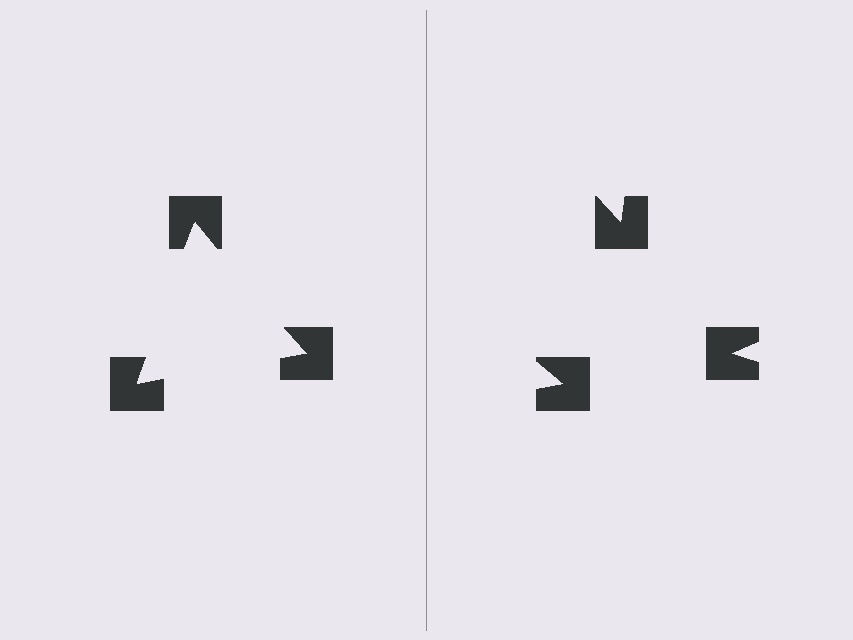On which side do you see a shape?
An illusory triangle appears on the left side. On the right side the wedge cuts are rotated, so no coherent shape forms.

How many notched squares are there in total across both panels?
6 — 3 on each side.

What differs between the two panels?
The notched squares are positioned identically on both sides; only the wedge orientations differ. On the left they align to a triangle; on the right they are misaligned.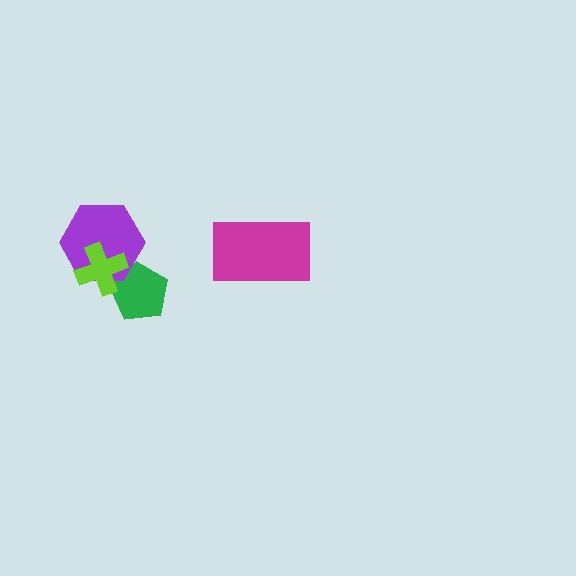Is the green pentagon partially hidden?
Yes, it is partially covered by another shape.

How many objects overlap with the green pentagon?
2 objects overlap with the green pentagon.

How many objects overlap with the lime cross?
2 objects overlap with the lime cross.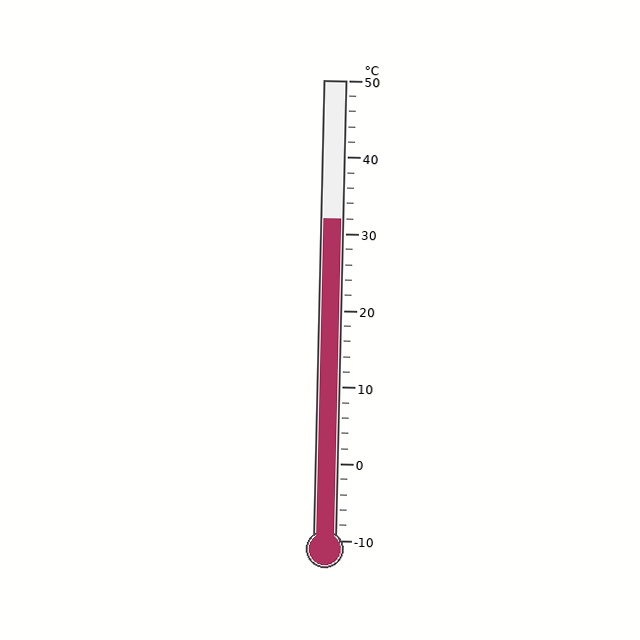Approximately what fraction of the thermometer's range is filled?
The thermometer is filled to approximately 70% of its range.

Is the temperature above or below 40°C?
The temperature is below 40°C.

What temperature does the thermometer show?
The thermometer shows approximately 32°C.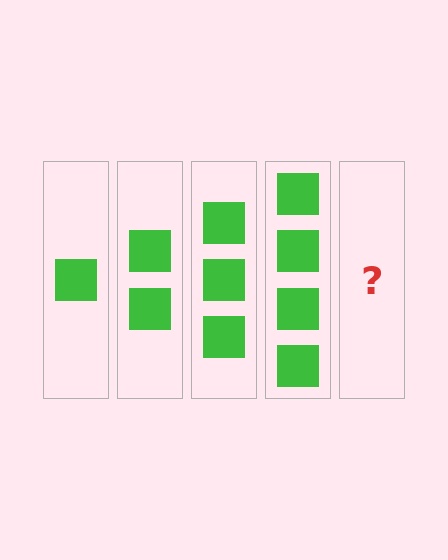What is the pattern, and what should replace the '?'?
The pattern is that each step adds one more square. The '?' should be 5 squares.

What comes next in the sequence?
The next element should be 5 squares.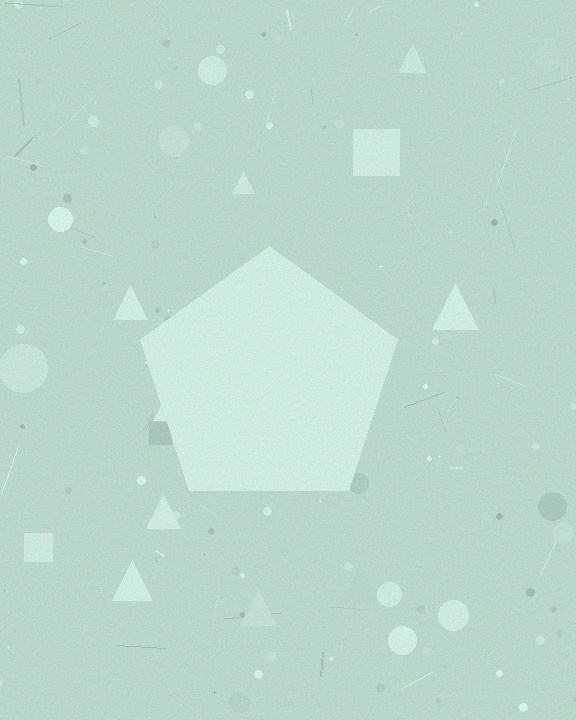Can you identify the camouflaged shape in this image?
The camouflaged shape is a pentagon.